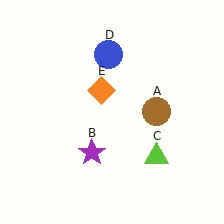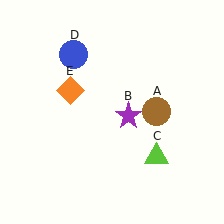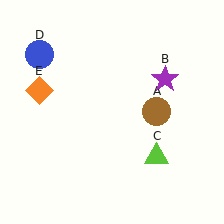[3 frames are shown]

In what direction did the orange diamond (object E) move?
The orange diamond (object E) moved left.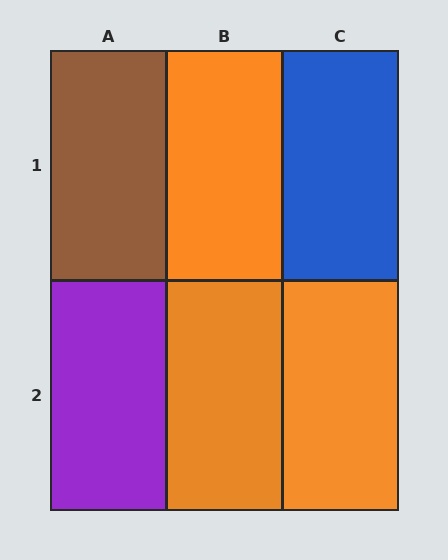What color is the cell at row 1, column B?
Orange.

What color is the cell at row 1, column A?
Brown.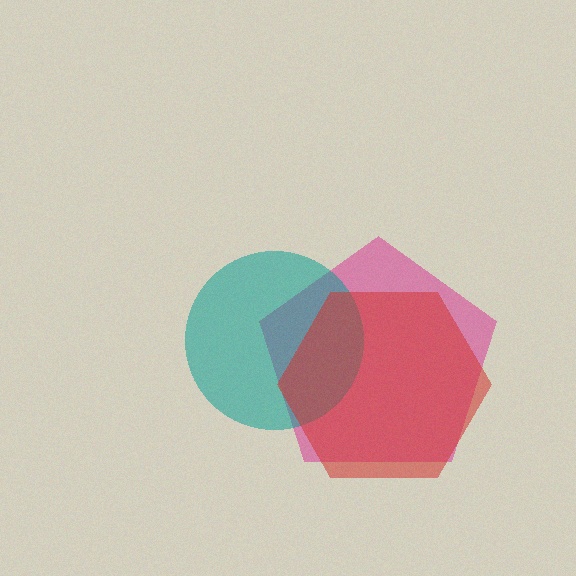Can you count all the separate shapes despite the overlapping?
Yes, there are 3 separate shapes.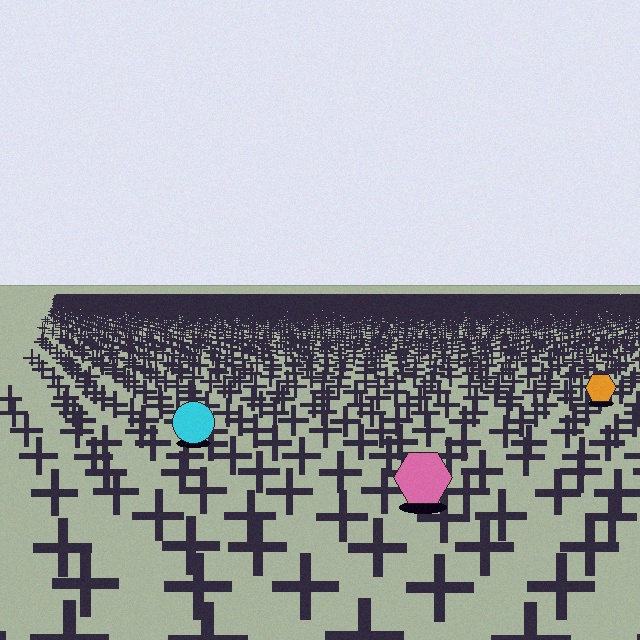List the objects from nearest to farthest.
From nearest to farthest: the pink hexagon, the cyan circle, the orange hexagon.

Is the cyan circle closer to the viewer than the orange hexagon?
Yes. The cyan circle is closer — you can tell from the texture gradient: the ground texture is coarser near it.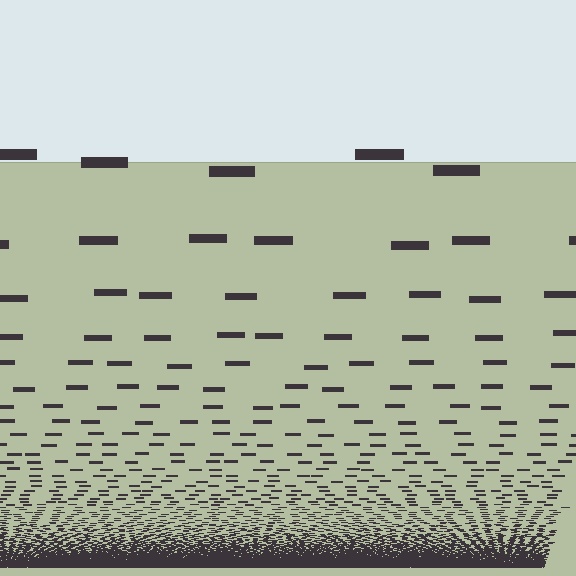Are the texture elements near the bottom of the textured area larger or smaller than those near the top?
Smaller. The gradient is inverted — elements near the bottom are smaller and denser.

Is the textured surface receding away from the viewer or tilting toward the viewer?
The surface appears to tilt toward the viewer. Texture elements get larger and sparser toward the top.